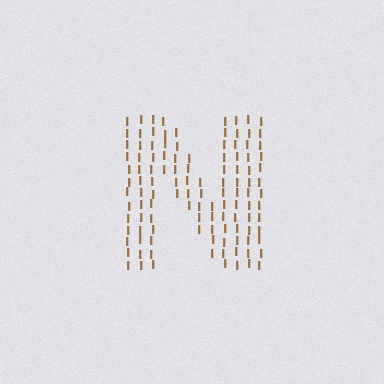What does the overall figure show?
The overall figure shows the letter N.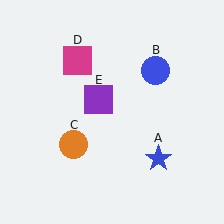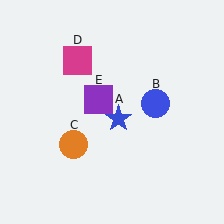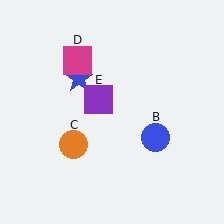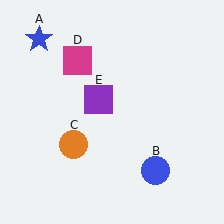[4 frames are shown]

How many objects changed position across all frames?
2 objects changed position: blue star (object A), blue circle (object B).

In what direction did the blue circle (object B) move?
The blue circle (object B) moved down.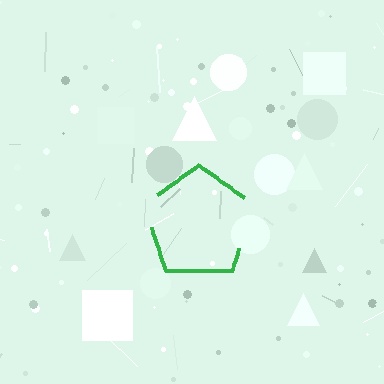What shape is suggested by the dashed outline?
The dashed outline suggests a pentagon.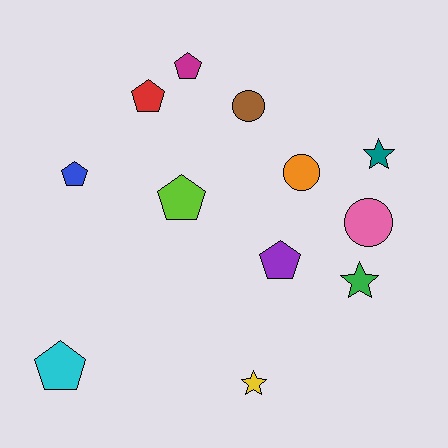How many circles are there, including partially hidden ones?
There are 3 circles.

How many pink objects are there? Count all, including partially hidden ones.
There is 1 pink object.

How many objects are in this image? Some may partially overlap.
There are 12 objects.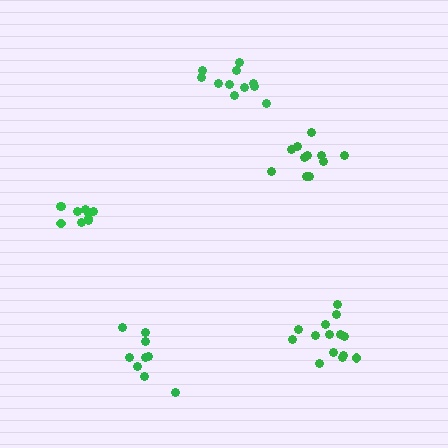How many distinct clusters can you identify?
There are 5 distinct clusters.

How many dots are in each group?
Group 1: 14 dots, Group 2: 10 dots, Group 3: 11 dots, Group 4: 11 dots, Group 5: 10 dots (56 total).